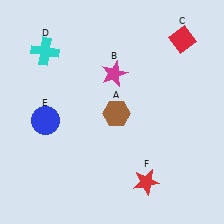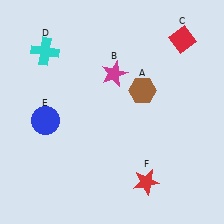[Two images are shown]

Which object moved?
The brown hexagon (A) moved right.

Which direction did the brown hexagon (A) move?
The brown hexagon (A) moved right.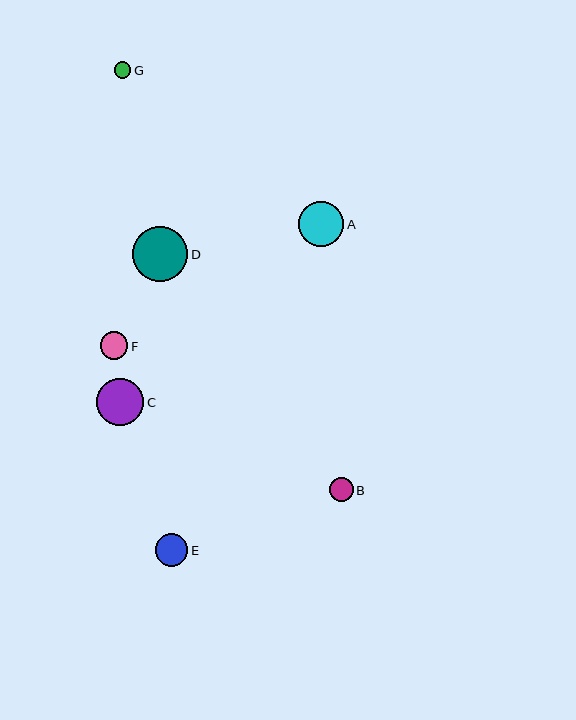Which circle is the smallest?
Circle G is the smallest with a size of approximately 17 pixels.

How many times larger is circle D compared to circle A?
Circle D is approximately 1.2 times the size of circle A.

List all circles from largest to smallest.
From largest to smallest: D, C, A, E, F, B, G.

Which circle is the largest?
Circle D is the largest with a size of approximately 55 pixels.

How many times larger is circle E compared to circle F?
Circle E is approximately 1.2 times the size of circle F.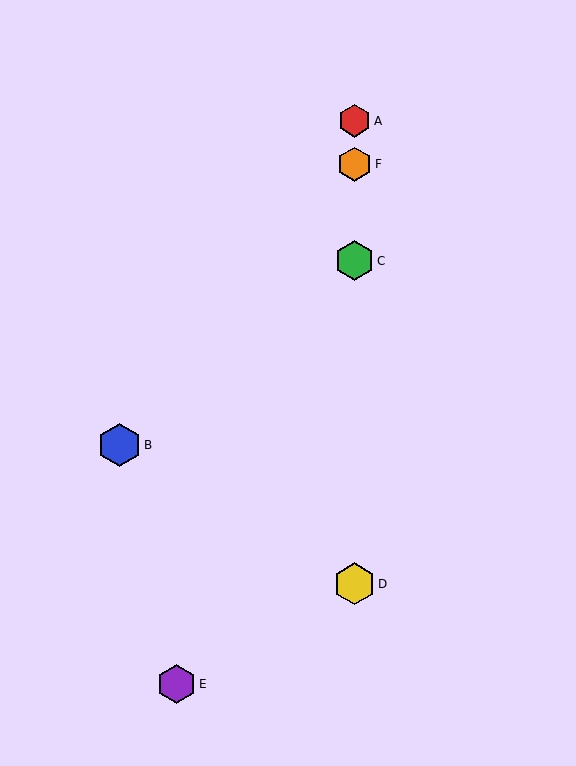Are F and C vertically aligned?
Yes, both are at x≈354.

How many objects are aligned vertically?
4 objects (A, C, D, F) are aligned vertically.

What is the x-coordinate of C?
Object C is at x≈354.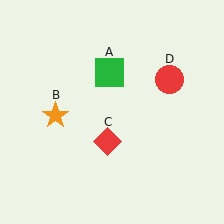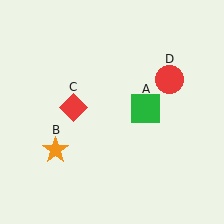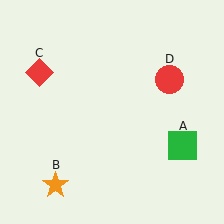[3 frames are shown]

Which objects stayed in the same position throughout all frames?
Red circle (object D) remained stationary.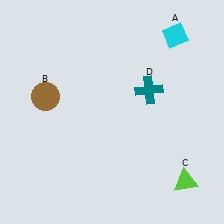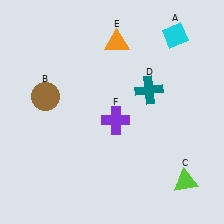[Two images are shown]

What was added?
An orange triangle (E), a purple cross (F) were added in Image 2.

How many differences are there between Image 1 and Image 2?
There are 2 differences between the two images.